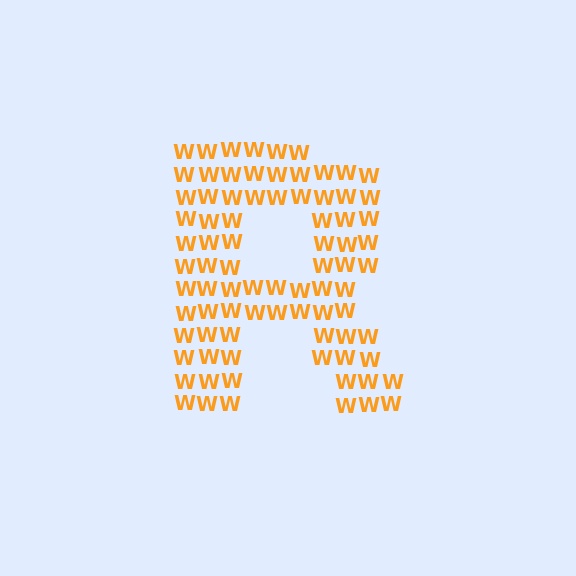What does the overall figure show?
The overall figure shows the letter R.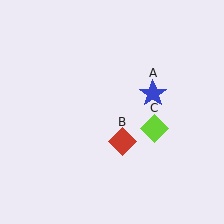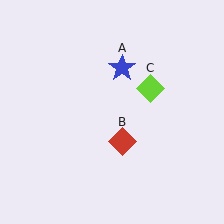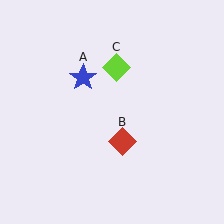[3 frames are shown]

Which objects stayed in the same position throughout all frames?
Red diamond (object B) remained stationary.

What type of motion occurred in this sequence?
The blue star (object A), lime diamond (object C) rotated counterclockwise around the center of the scene.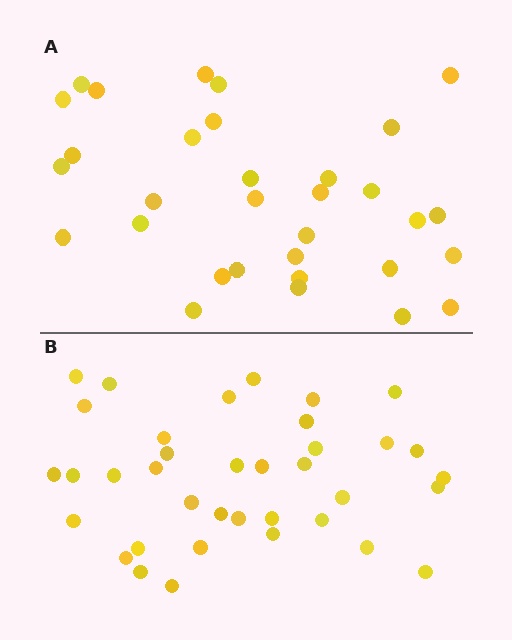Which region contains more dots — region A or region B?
Region B (the bottom region) has more dots.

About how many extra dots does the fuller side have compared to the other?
Region B has about 5 more dots than region A.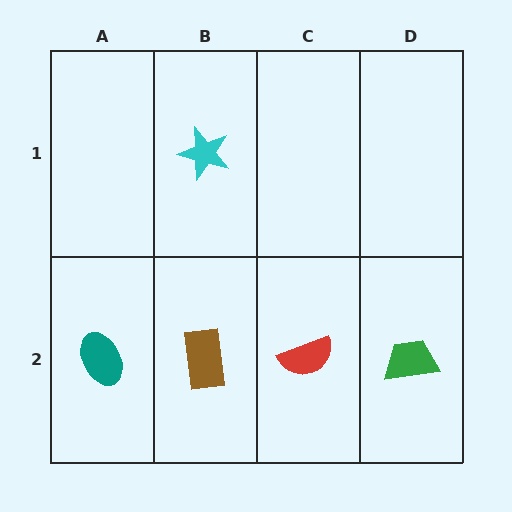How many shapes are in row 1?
1 shape.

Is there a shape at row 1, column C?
No, that cell is empty.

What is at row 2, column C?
A red semicircle.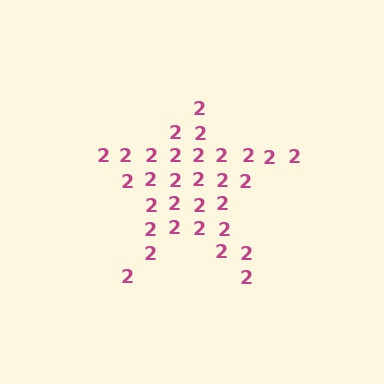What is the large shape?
The large shape is a star.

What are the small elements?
The small elements are digit 2's.